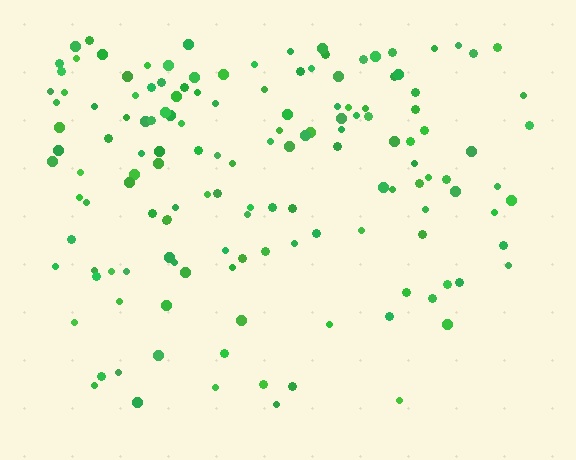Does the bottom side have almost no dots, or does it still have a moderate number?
Still a moderate number, just noticeably fewer than the top.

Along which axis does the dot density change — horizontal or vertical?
Vertical.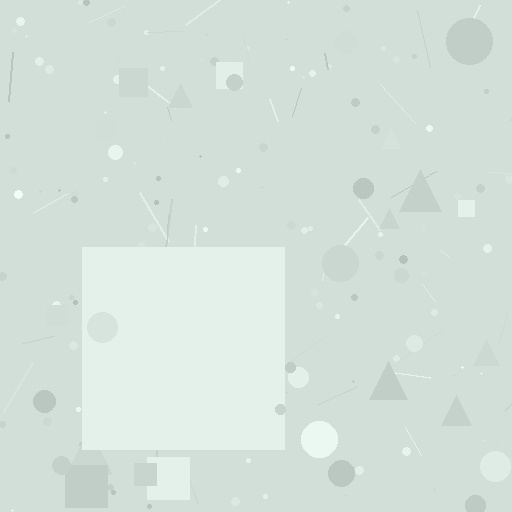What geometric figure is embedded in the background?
A square is embedded in the background.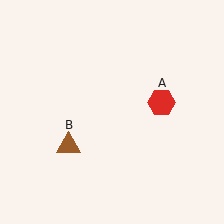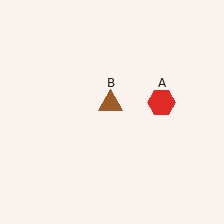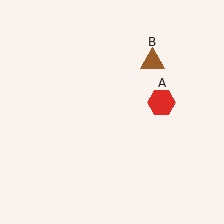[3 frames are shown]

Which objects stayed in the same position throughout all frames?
Red hexagon (object A) remained stationary.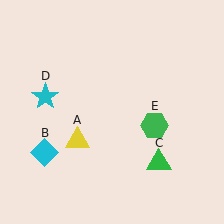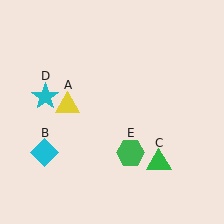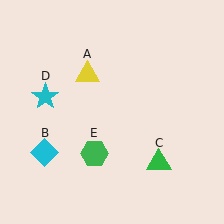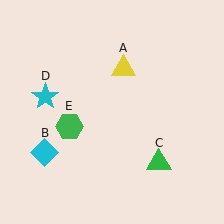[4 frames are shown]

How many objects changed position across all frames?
2 objects changed position: yellow triangle (object A), green hexagon (object E).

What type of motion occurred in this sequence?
The yellow triangle (object A), green hexagon (object E) rotated clockwise around the center of the scene.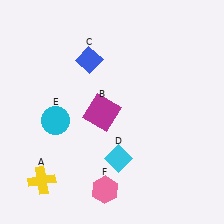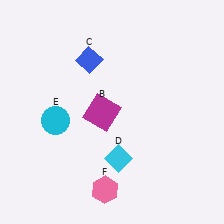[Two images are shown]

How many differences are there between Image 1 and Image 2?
There is 1 difference between the two images.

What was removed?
The yellow cross (A) was removed in Image 2.